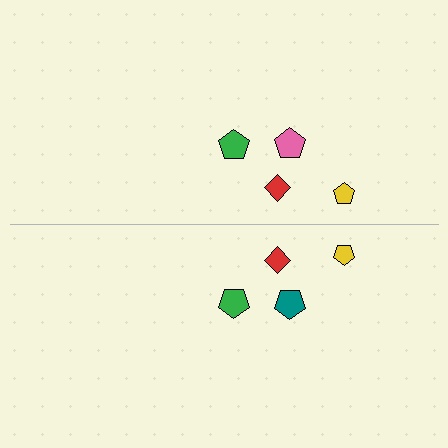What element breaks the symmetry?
The teal pentagon on the bottom side breaks the symmetry — its mirror counterpart is pink.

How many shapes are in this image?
There are 8 shapes in this image.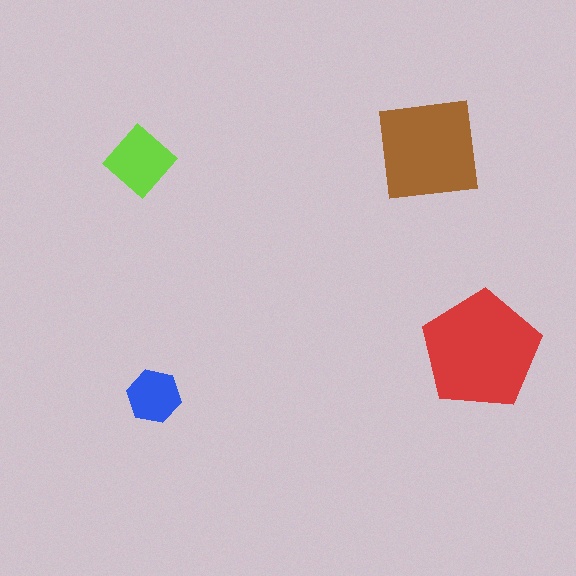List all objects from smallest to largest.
The blue hexagon, the lime diamond, the brown square, the red pentagon.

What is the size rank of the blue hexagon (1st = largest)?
4th.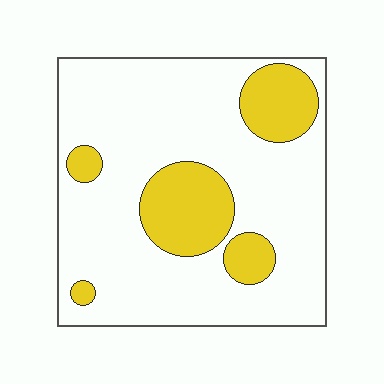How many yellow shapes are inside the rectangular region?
5.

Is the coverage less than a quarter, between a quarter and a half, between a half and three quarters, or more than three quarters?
Less than a quarter.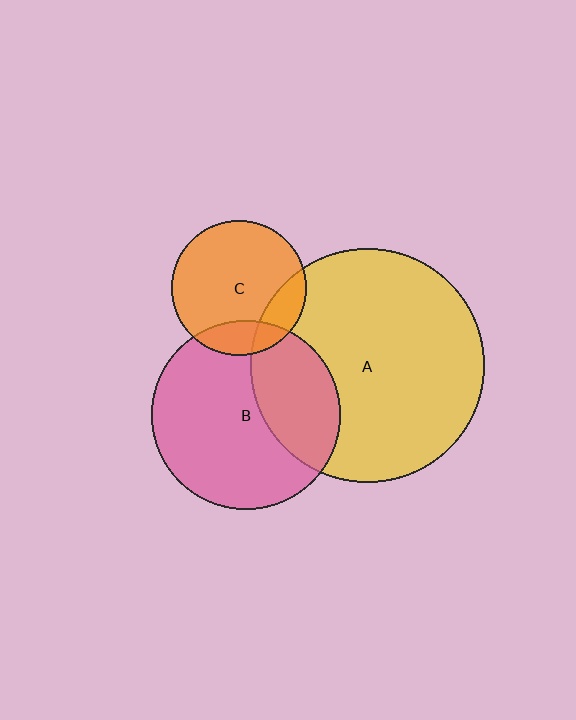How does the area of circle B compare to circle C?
Approximately 1.9 times.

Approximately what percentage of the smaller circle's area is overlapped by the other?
Approximately 15%.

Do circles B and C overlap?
Yes.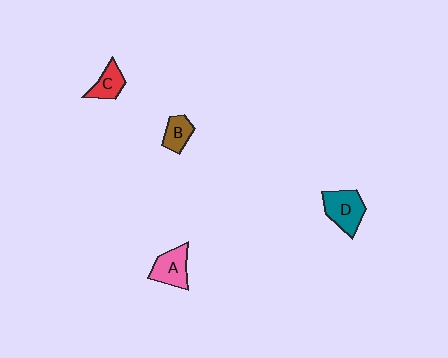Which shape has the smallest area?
Shape B (brown).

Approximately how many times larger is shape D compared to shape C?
Approximately 1.6 times.